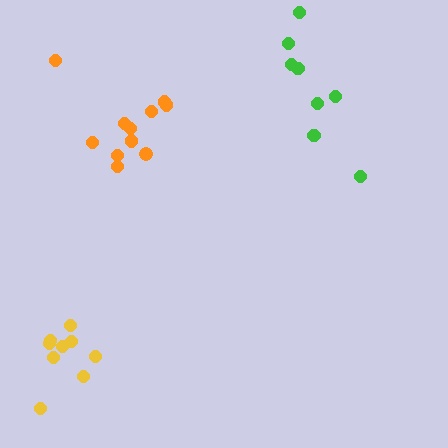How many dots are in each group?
Group 1: 11 dots, Group 2: 8 dots, Group 3: 9 dots (28 total).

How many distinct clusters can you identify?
There are 3 distinct clusters.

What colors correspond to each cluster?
The clusters are colored: orange, green, yellow.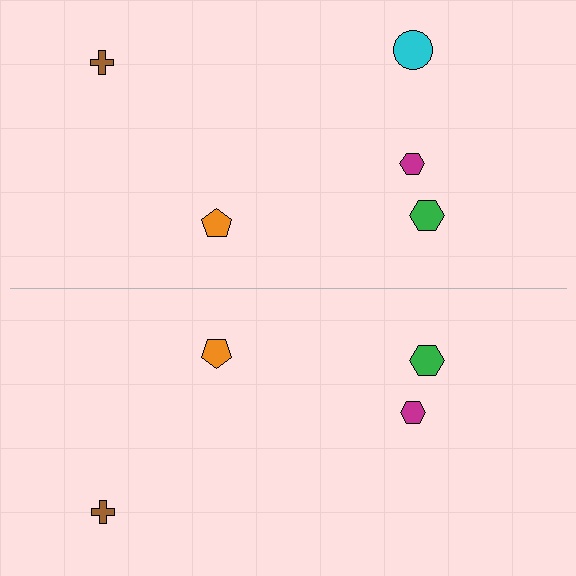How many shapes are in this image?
There are 9 shapes in this image.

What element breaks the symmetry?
A cyan circle is missing from the bottom side.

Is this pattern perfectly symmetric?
No, the pattern is not perfectly symmetric. A cyan circle is missing from the bottom side.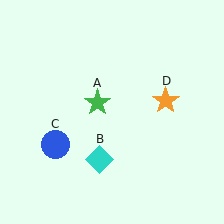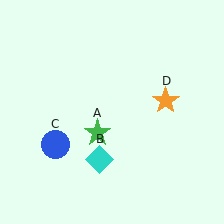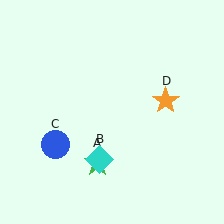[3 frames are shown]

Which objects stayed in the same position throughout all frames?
Cyan diamond (object B) and blue circle (object C) and orange star (object D) remained stationary.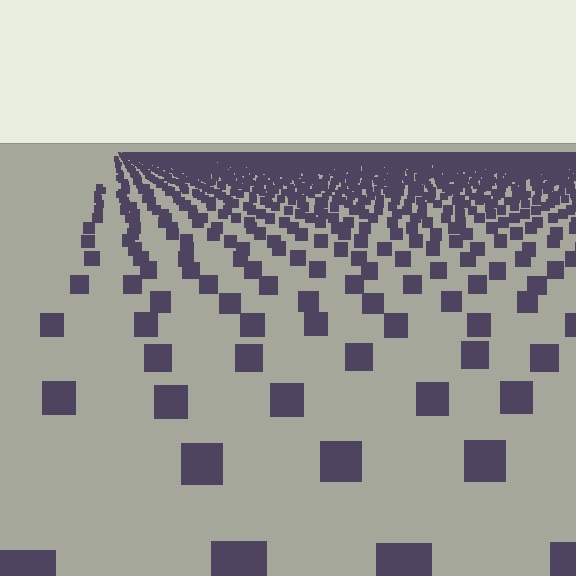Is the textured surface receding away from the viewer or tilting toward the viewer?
The surface is receding away from the viewer. Texture elements get smaller and denser toward the top.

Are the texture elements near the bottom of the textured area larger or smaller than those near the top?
Larger. Near the bottom, elements are closer to the viewer and appear at a bigger on-screen size.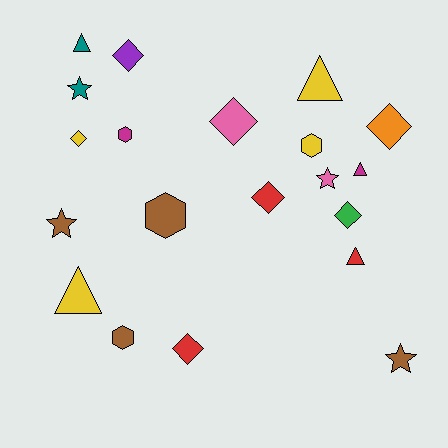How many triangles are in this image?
There are 5 triangles.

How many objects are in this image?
There are 20 objects.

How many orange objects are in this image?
There is 1 orange object.